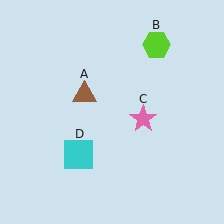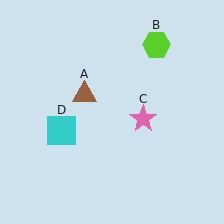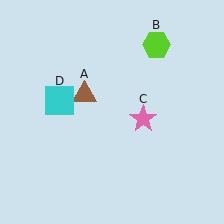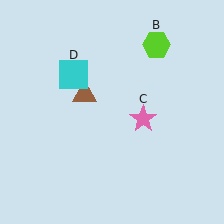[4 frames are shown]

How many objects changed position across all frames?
1 object changed position: cyan square (object D).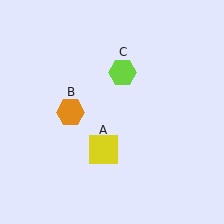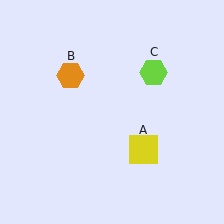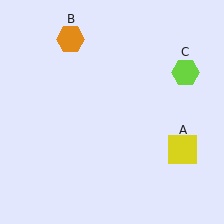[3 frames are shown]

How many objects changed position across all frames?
3 objects changed position: yellow square (object A), orange hexagon (object B), lime hexagon (object C).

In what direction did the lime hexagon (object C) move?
The lime hexagon (object C) moved right.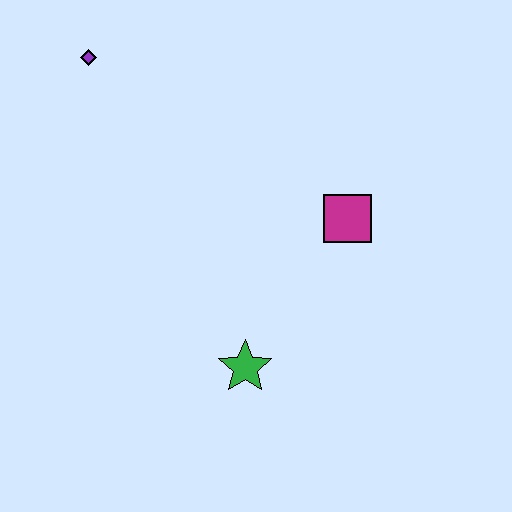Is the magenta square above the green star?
Yes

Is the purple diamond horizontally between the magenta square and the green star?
No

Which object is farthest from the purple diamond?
The green star is farthest from the purple diamond.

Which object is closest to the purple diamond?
The magenta square is closest to the purple diamond.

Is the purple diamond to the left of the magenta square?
Yes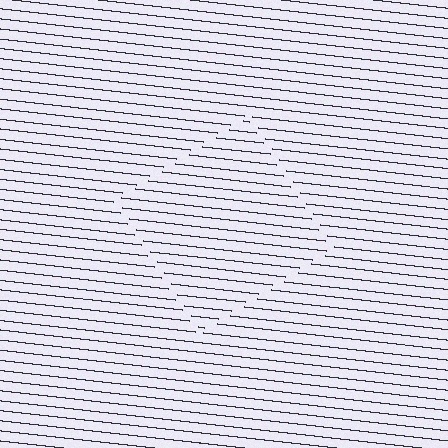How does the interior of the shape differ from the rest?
The interior of the shape contains the same grating, shifted by half a period — the contour is defined by the phase discontinuity where line-ends from the inner and outer gratings abut.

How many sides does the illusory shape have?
4 sides — the line-ends trace a square.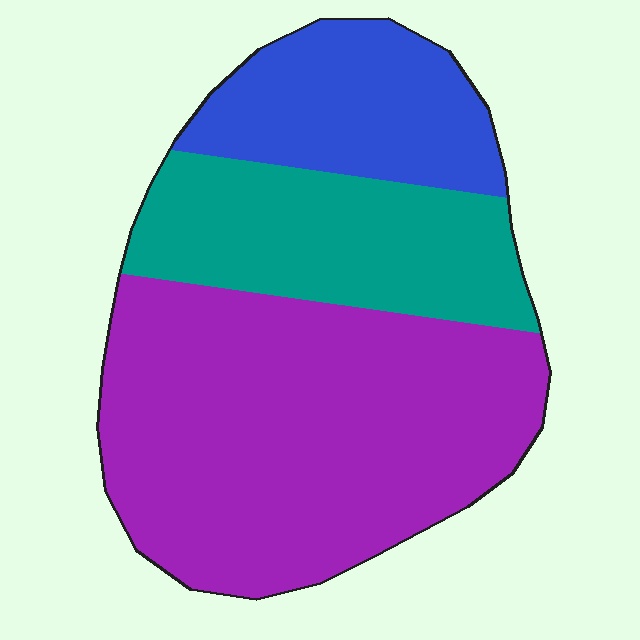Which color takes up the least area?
Blue, at roughly 20%.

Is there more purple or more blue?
Purple.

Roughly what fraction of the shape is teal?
Teal takes up between a quarter and a half of the shape.